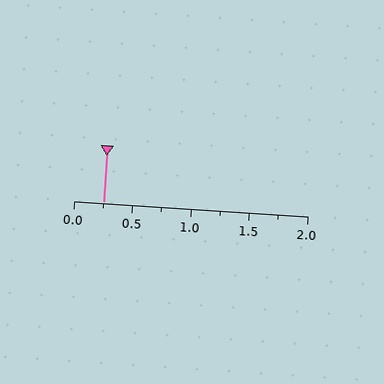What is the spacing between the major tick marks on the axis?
The major ticks are spaced 0.5 apart.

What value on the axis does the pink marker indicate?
The marker indicates approximately 0.25.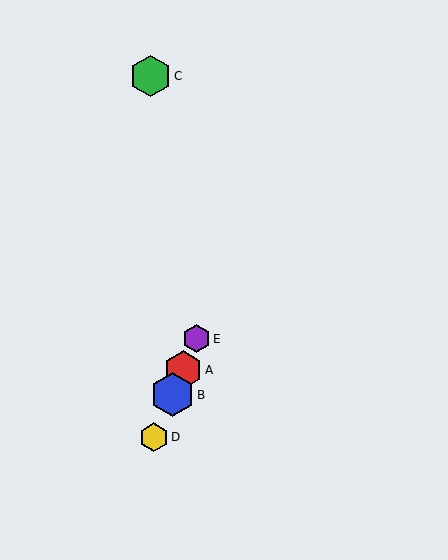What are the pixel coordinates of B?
Object B is at (172, 395).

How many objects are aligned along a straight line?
4 objects (A, B, D, E) are aligned along a straight line.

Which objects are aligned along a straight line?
Objects A, B, D, E are aligned along a straight line.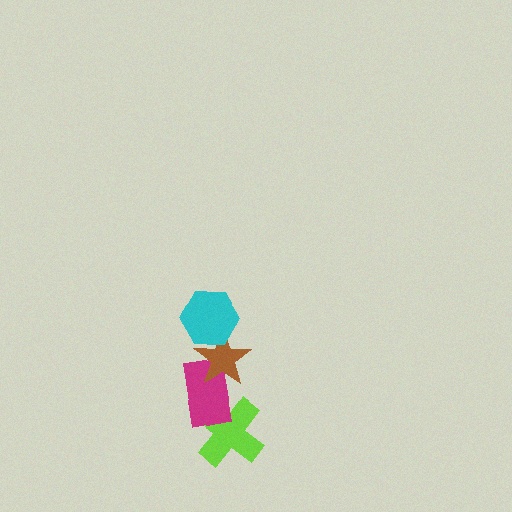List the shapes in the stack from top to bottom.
From top to bottom: the cyan hexagon, the brown star, the magenta rectangle, the lime cross.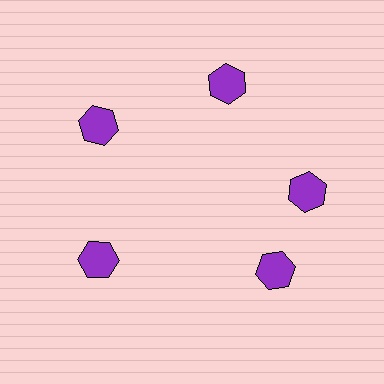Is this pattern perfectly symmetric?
No. The 5 purple hexagons are arranged in a ring, but one element near the 5 o'clock position is rotated out of alignment along the ring, breaking the 5-fold rotational symmetry.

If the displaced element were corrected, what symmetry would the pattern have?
It would have 5-fold rotational symmetry — the pattern would map onto itself every 72 degrees.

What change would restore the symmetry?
The symmetry would be restored by rotating it back into even spacing with its neighbors so that all 5 hexagons sit at equal angles and equal distance from the center.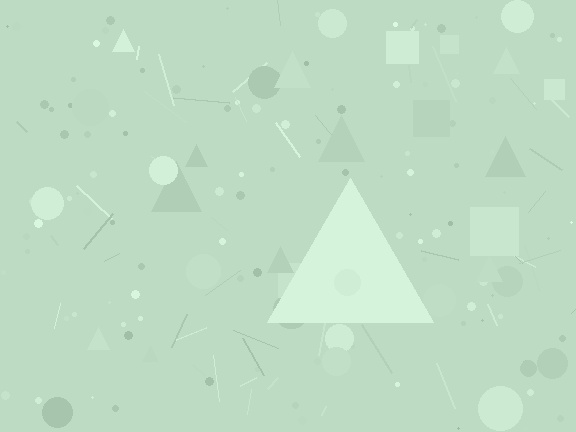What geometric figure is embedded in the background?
A triangle is embedded in the background.